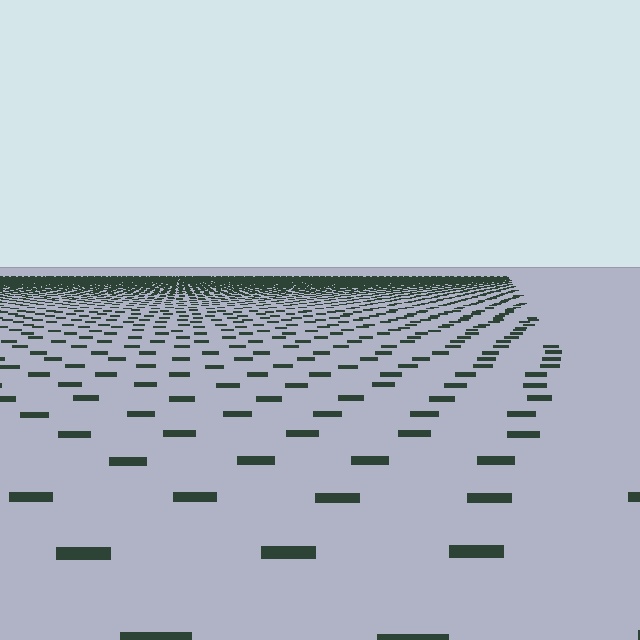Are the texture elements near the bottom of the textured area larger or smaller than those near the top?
Larger. Near the bottom, elements are closer to the viewer and appear at a bigger on-screen size.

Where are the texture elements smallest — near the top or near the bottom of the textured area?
Near the top.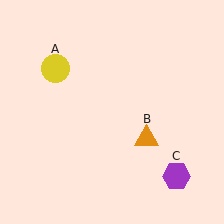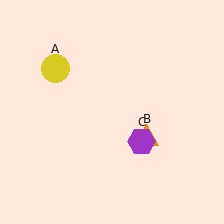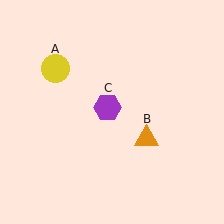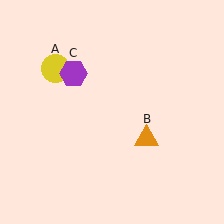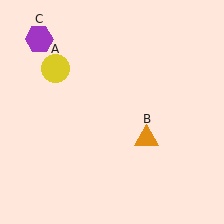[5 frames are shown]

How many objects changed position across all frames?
1 object changed position: purple hexagon (object C).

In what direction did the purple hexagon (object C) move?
The purple hexagon (object C) moved up and to the left.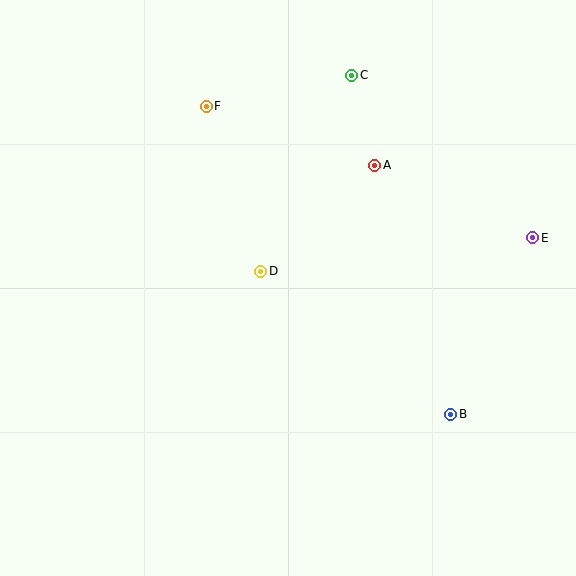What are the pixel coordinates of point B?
Point B is at (451, 414).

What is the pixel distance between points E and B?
The distance between E and B is 195 pixels.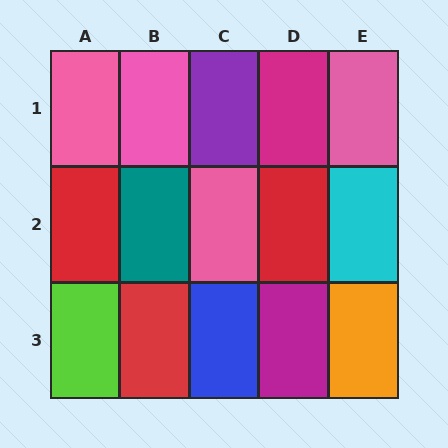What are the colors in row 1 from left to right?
Pink, pink, purple, magenta, pink.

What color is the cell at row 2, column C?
Pink.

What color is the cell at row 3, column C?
Blue.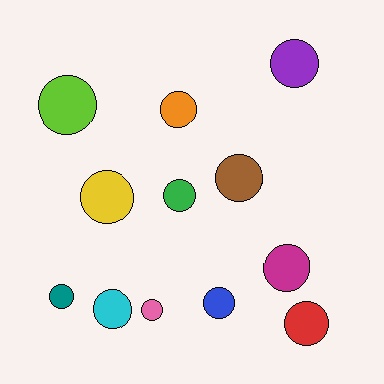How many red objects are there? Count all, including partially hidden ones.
There is 1 red object.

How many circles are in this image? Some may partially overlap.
There are 12 circles.